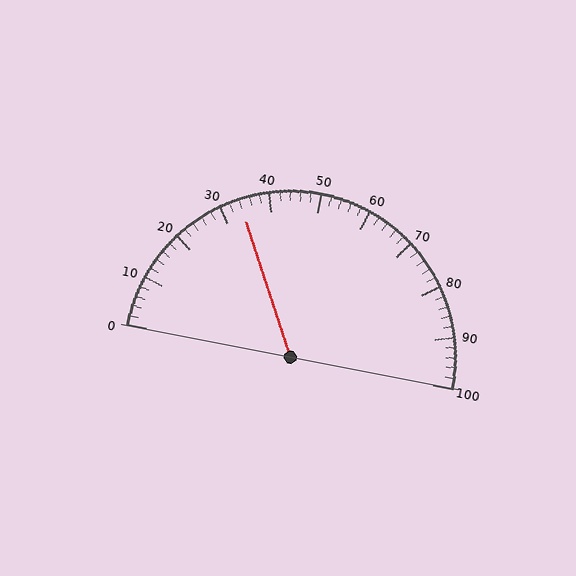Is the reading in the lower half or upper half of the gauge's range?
The reading is in the lower half of the range (0 to 100).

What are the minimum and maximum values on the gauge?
The gauge ranges from 0 to 100.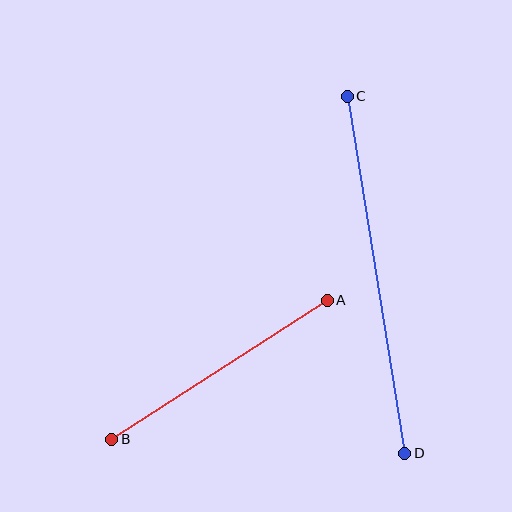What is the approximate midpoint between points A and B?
The midpoint is at approximately (219, 370) pixels.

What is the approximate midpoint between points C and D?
The midpoint is at approximately (376, 275) pixels.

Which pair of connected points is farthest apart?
Points C and D are farthest apart.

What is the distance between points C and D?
The distance is approximately 362 pixels.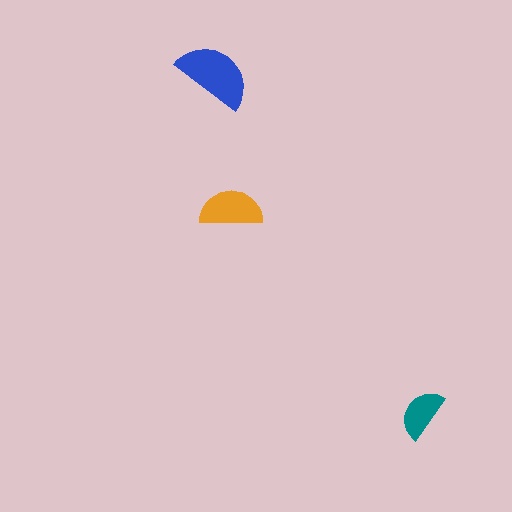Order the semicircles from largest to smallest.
the blue one, the orange one, the teal one.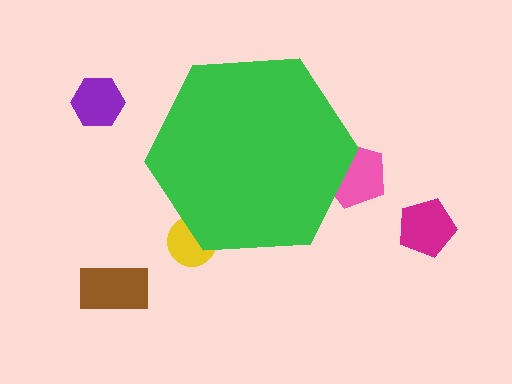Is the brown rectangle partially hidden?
No, the brown rectangle is fully visible.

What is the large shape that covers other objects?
A green hexagon.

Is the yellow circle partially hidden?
Yes, the yellow circle is partially hidden behind the green hexagon.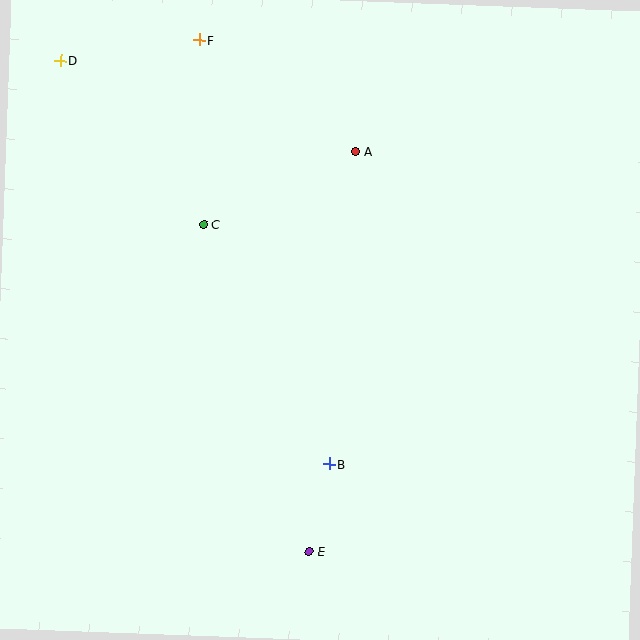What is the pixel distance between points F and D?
The distance between F and D is 140 pixels.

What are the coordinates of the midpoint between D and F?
The midpoint between D and F is at (130, 50).